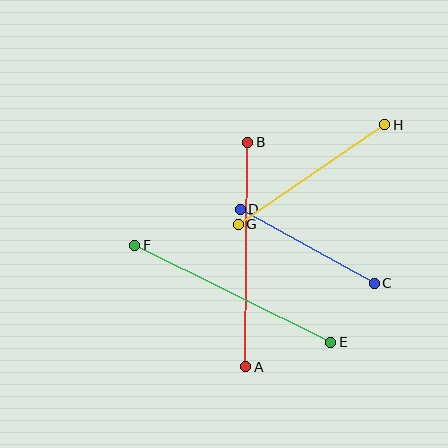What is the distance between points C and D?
The distance is approximately 153 pixels.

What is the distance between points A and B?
The distance is approximately 224 pixels.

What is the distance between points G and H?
The distance is approximately 177 pixels.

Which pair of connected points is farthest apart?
Points A and B are farthest apart.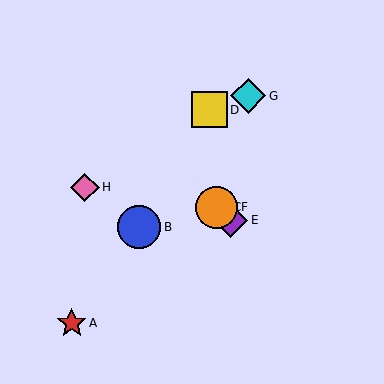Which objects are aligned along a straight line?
Objects C, E, F are aligned along a straight line.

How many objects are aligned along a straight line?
3 objects (C, E, F) are aligned along a straight line.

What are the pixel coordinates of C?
Object C is at (216, 207).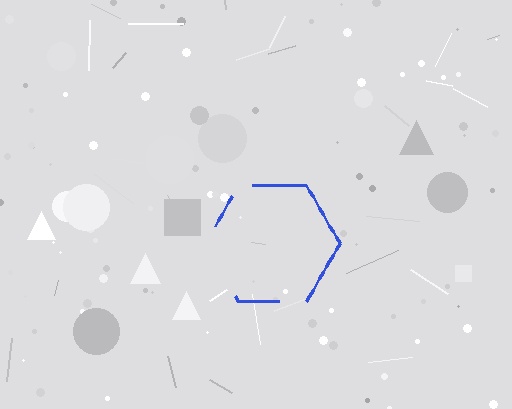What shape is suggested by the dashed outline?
The dashed outline suggests a hexagon.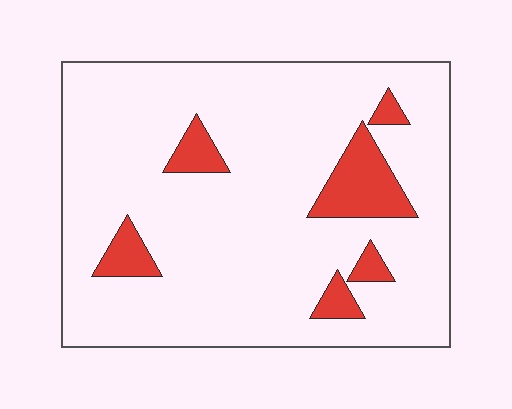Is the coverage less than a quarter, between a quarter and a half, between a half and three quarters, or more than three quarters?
Less than a quarter.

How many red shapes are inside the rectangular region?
6.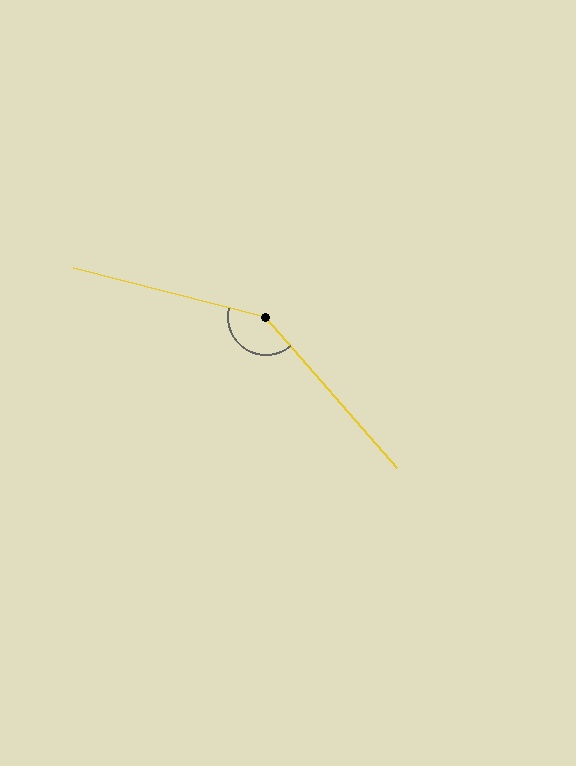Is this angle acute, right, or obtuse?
It is obtuse.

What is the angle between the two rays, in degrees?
Approximately 145 degrees.